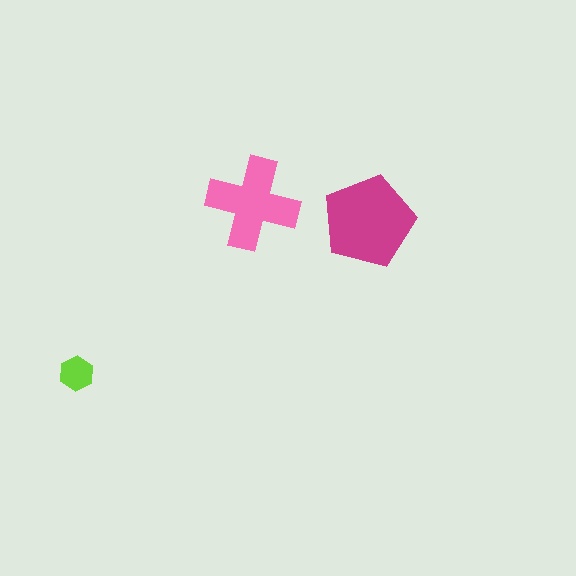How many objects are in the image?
There are 3 objects in the image.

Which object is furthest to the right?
The magenta pentagon is rightmost.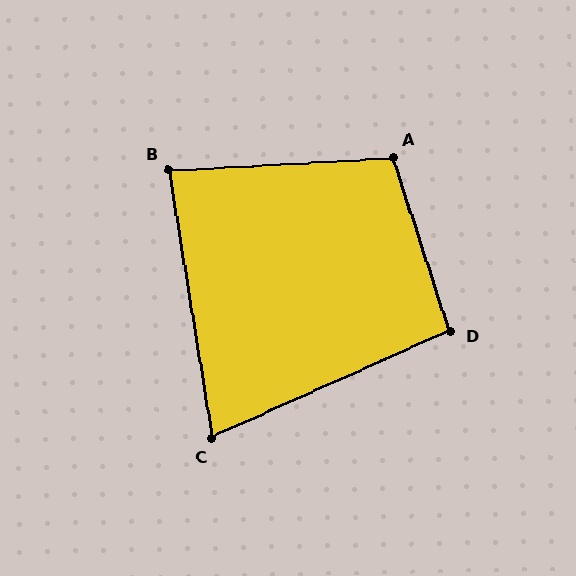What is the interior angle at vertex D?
Approximately 96 degrees (obtuse).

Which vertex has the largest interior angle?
A, at approximately 105 degrees.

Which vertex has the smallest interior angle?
C, at approximately 75 degrees.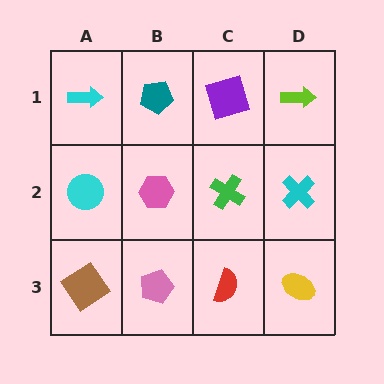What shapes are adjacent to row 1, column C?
A green cross (row 2, column C), a teal pentagon (row 1, column B), a lime arrow (row 1, column D).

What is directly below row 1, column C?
A green cross.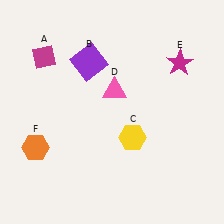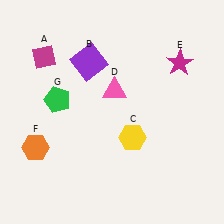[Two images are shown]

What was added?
A green pentagon (G) was added in Image 2.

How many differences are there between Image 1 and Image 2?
There is 1 difference between the two images.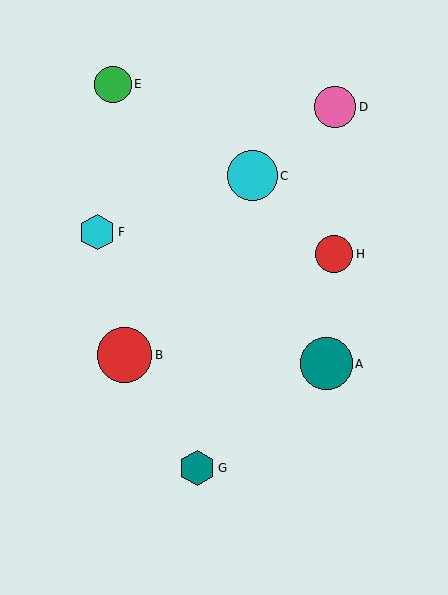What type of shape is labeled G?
Shape G is a teal hexagon.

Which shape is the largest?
The red circle (labeled B) is the largest.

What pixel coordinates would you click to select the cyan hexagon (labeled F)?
Click at (97, 232) to select the cyan hexagon F.